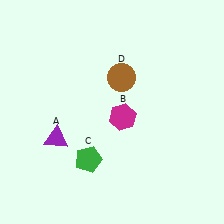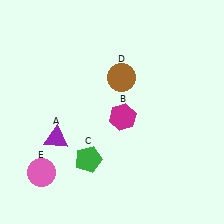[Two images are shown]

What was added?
A pink circle (E) was added in Image 2.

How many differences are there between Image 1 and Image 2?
There is 1 difference between the two images.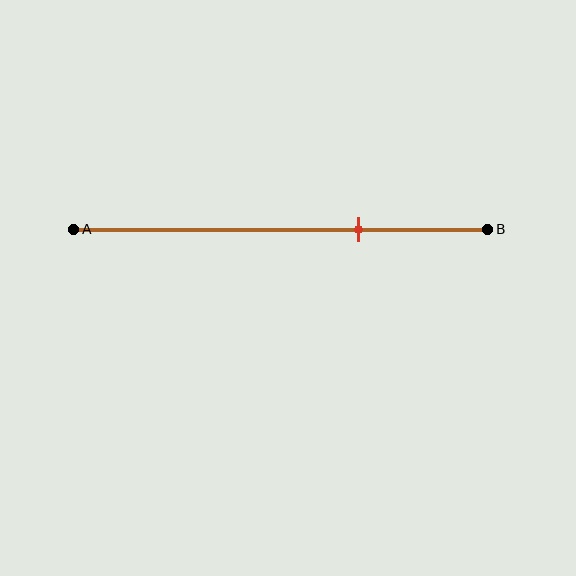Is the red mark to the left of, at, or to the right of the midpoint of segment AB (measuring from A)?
The red mark is to the right of the midpoint of segment AB.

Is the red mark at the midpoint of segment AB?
No, the mark is at about 70% from A, not at the 50% midpoint.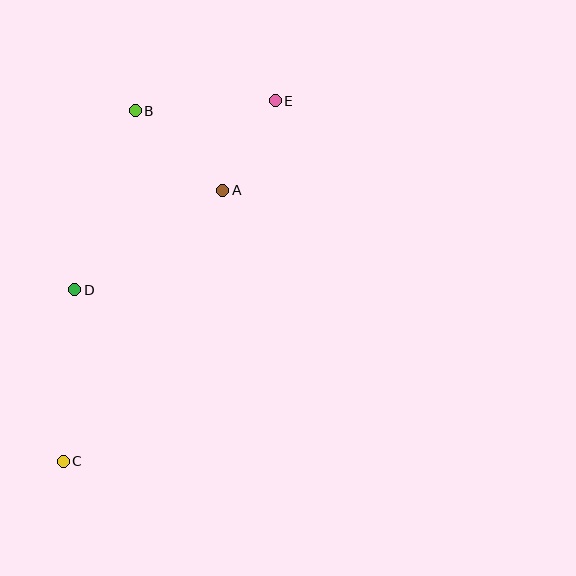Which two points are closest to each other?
Points A and E are closest to each other.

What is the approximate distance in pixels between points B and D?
The distance between B and D is approximately 189 pixels.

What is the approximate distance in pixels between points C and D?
The distance between C and D is approximately 172 pixels.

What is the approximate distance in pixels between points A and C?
The distance between A and C is approximately 315 pixels.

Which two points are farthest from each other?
Points C and E are farthest from each other.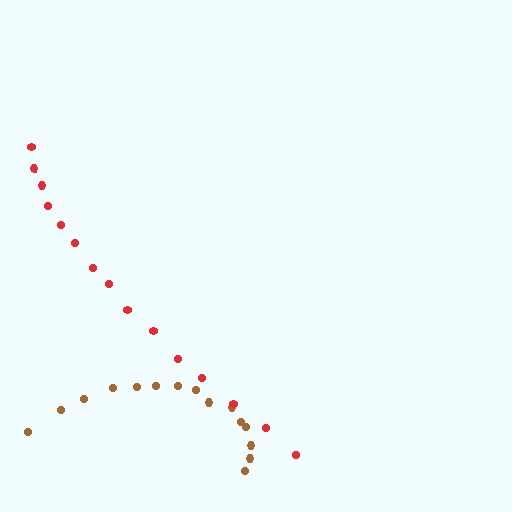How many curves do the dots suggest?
There are 2 distinct paths.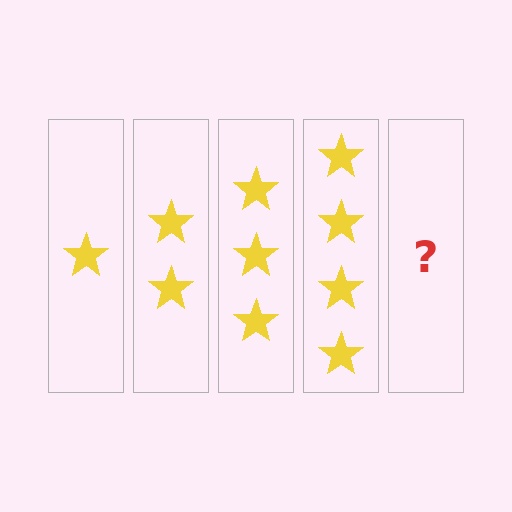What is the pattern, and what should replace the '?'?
The pattern is that each step adds one more star. The '?' should be 5 stars.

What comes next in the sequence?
The next element should be 5 stars.